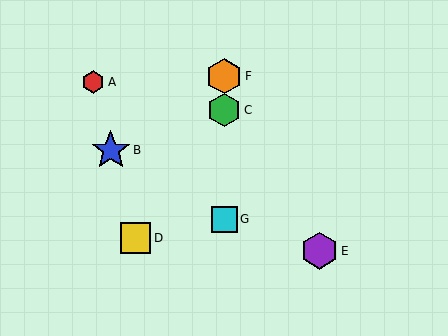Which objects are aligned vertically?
Objects C, F, G are aligned vertically.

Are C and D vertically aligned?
No, C is at x≈224 and D is at x≈136.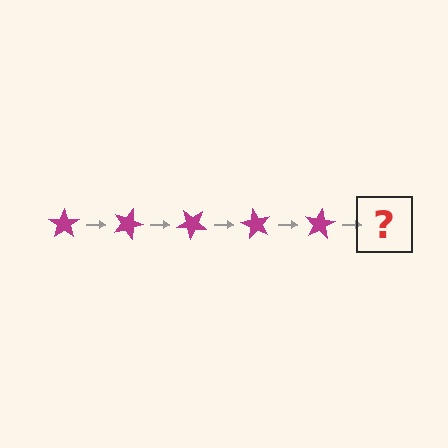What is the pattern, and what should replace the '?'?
The pattern is that the star rotates 20 degrees each step. The '?' should be a magenta star rotated 100 degrees.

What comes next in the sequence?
The next element should be a magenta star rotated 100 degrees.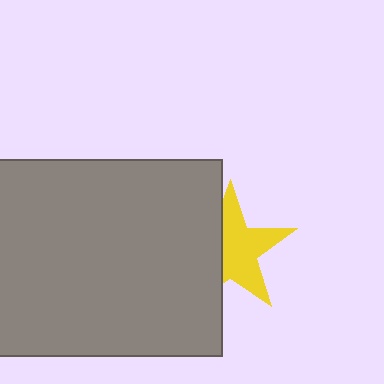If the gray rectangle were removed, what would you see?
You would see the complete yellow star.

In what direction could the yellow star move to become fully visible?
The yellow star could move right. That would shift it out from behind the gray rectangle entirely.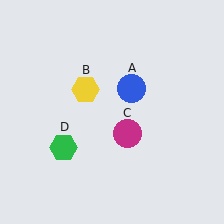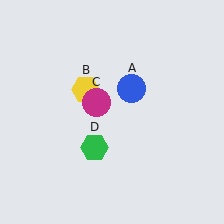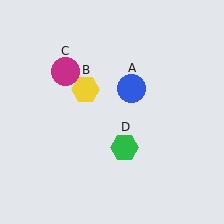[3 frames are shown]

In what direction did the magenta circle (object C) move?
The magenta circle (object C) moved up and to the left.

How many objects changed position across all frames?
2 objects changed position: magenta circle (object C), green hexagon (object D).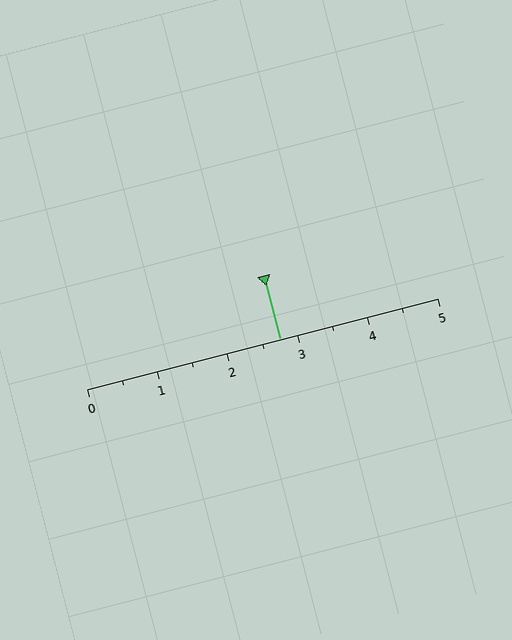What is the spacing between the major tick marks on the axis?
The major ticks are spaced 1 apart.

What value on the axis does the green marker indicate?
The marker indicates approximately 2.8.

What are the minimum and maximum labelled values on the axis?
The axis runs from 0 to 5.